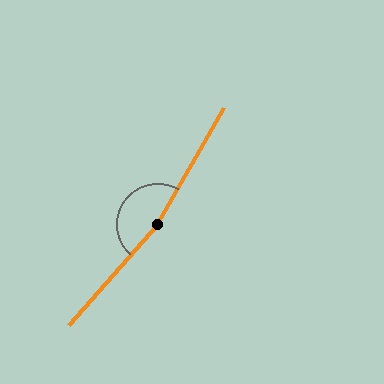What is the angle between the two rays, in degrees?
Approximately 168 degrees.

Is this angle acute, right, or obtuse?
It is obtuse.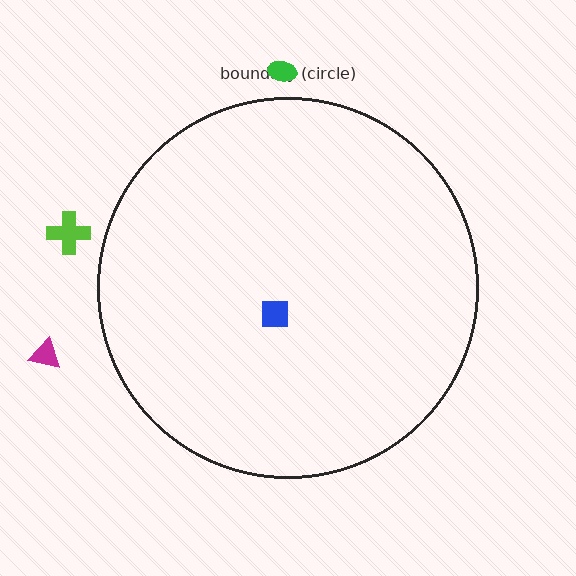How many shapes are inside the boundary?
1 inside, 3 outside.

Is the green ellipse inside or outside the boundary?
Outside.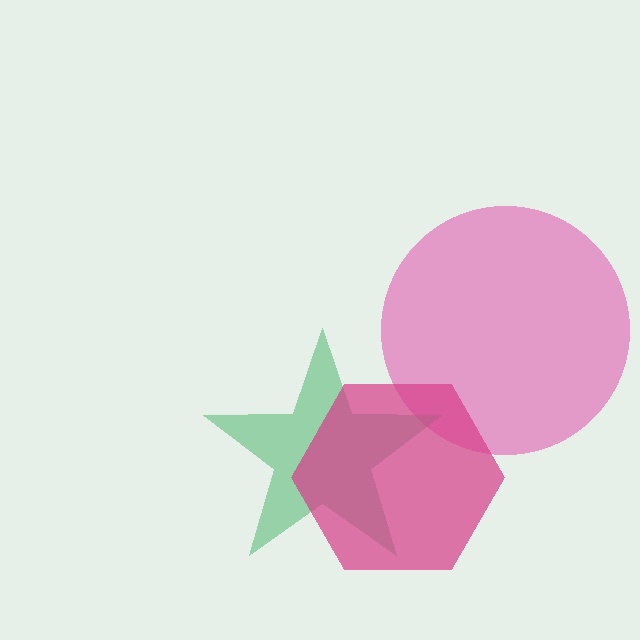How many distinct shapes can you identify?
There are 3 distinct shapes: a pink circle, a green star, a magenta hexagon.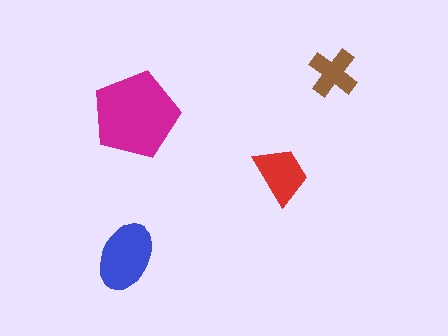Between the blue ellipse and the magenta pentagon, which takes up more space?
The magenta pentagon.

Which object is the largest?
The magenta pentagon.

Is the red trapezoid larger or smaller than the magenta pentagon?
Smaller.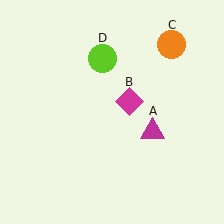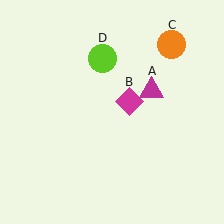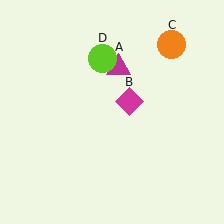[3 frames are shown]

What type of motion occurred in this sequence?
The magenta triangle (object A) rotated counterclockwise around the center of the scene.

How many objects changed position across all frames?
1 object changed position: magenta triangle (object A).